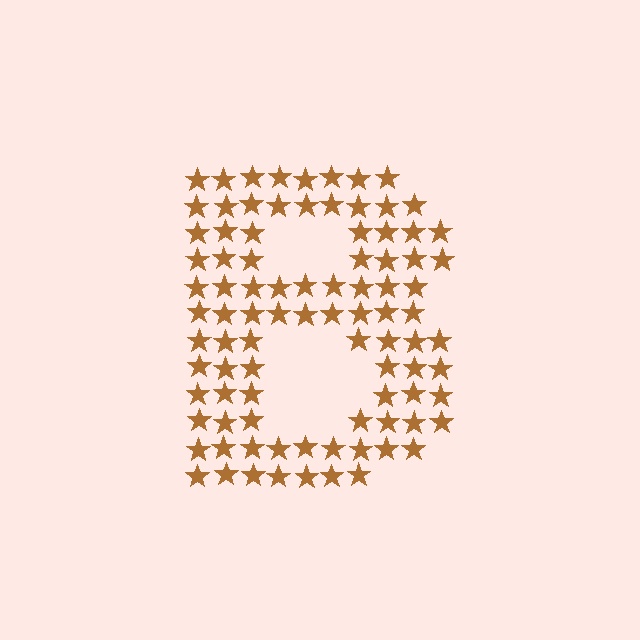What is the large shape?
The large shape is the letter B.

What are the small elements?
The small elements are stars.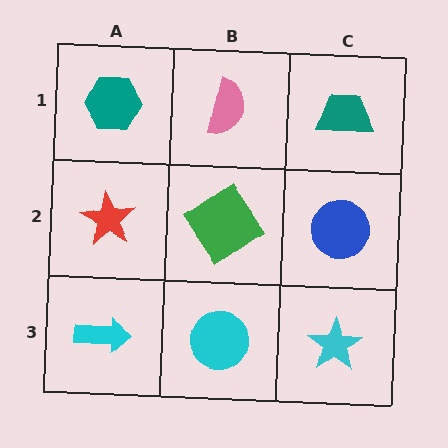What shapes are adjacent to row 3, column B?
A green diamond (row 2, column B), a cyan arrow (row 3, column A), a cyan star (row 3, column C).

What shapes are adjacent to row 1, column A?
A red star (row 2, column A), a pink semicircle (row 1, column B).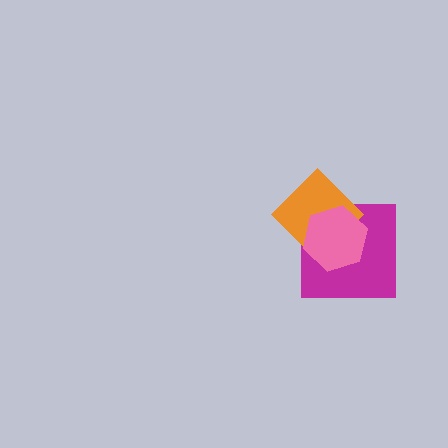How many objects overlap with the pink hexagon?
2 objects overlap with the pink hexagon.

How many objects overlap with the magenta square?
2 objects overlap with the magenta square.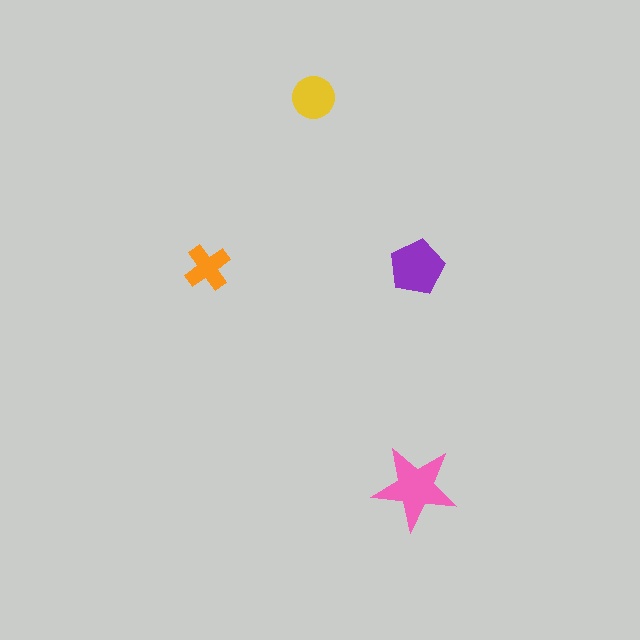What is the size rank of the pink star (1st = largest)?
1st.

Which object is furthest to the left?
The orange cross is leftmost.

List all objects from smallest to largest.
The orange cross, the yellow circle, the purple pentagon, the pink star.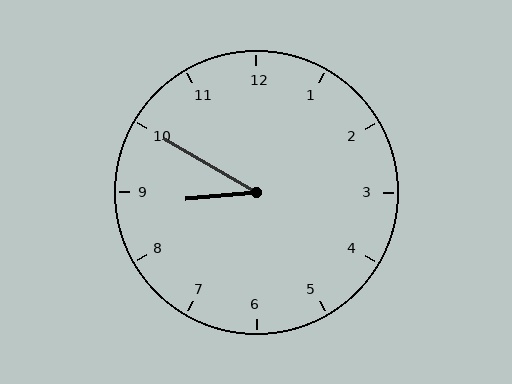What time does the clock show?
8:50.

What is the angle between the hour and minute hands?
Approximately 35 degrees.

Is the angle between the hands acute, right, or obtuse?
It is acute.